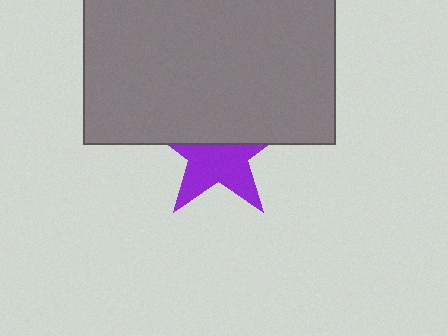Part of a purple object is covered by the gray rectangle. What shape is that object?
It is a star.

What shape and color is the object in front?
The object in front is a gray rectangle.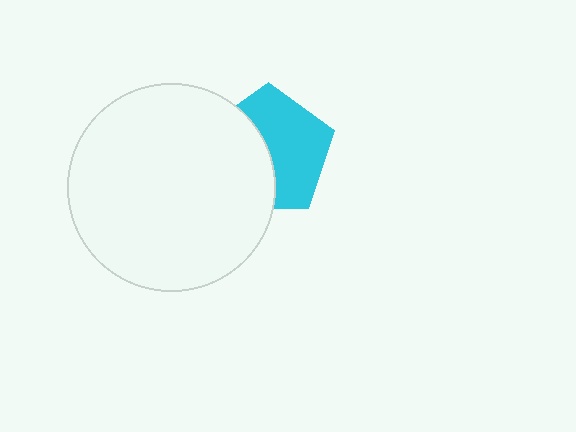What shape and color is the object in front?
The object in front is a white circle.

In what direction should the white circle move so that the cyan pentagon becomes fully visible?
The white circle should move left. That is the shortest direction to clear the overlap and leave the cyan pentagon fully visible.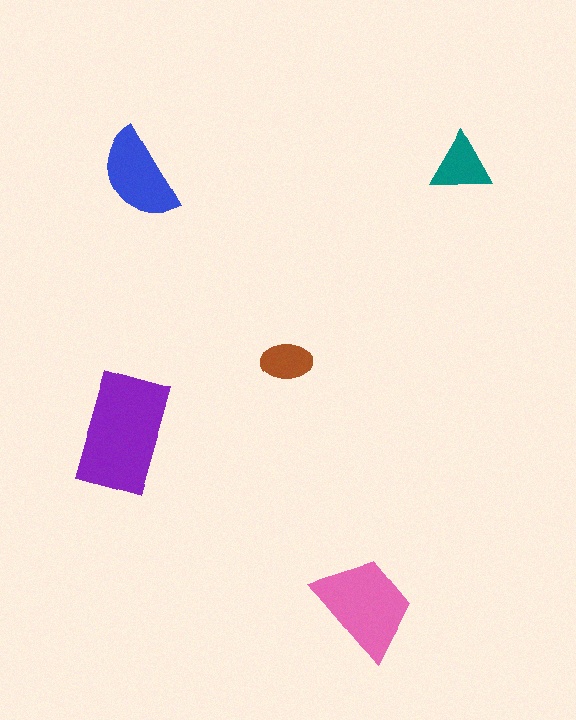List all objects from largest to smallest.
The purple rectangle, the pink trapezoid, the blue semicircle, the teal triangle, the brown ellipse.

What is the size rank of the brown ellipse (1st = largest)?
5th.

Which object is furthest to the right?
The teal triangle is rightmost.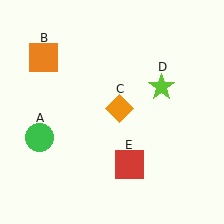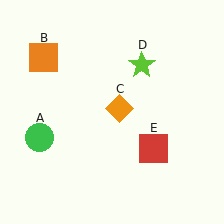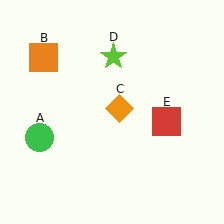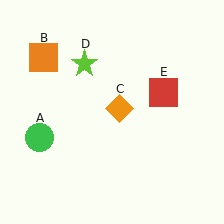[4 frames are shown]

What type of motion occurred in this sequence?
The lime star (object D), red square (object E) rotated counterclockwise around the center of the scene.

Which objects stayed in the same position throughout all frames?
Green circle (object A) and orange square (object B) and orange diamond (object C) remained stationary.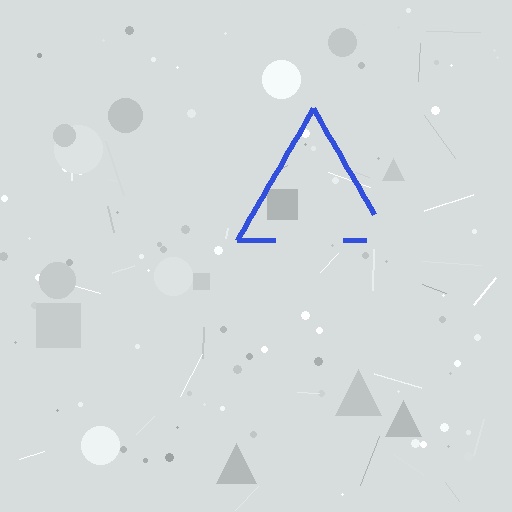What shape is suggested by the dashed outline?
The dashed outline suggests a triangle.